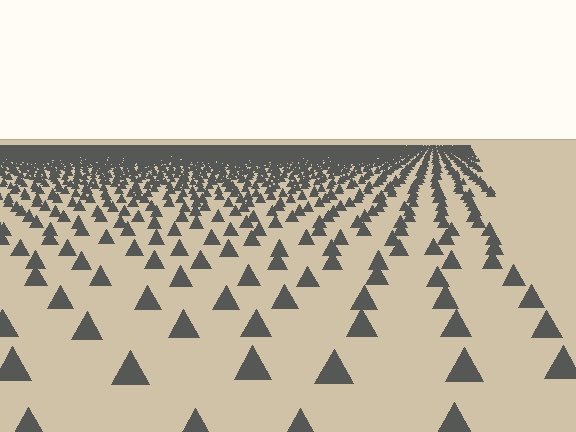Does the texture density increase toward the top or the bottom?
Density increases toward the top.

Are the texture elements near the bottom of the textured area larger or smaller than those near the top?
Larger. Near the bottom, elements are closer to the viewer and appear at a bigger on-screen size.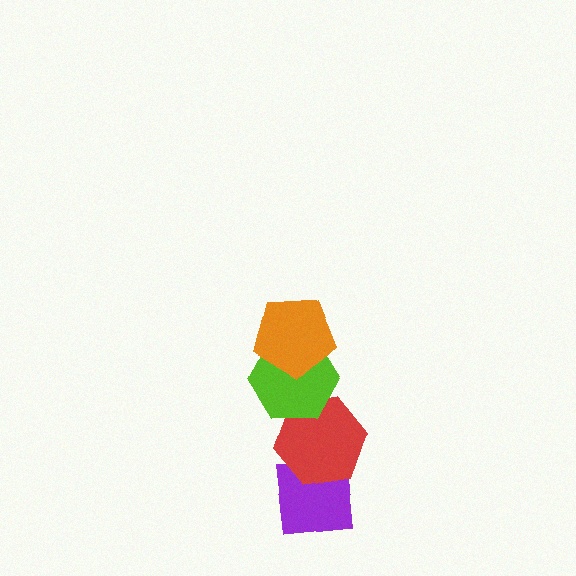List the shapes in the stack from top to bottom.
From top to bottom: the orange pentagon, the lime hexagon, the red hexagon, the purple square.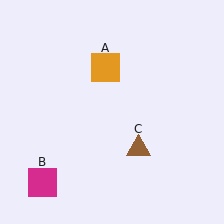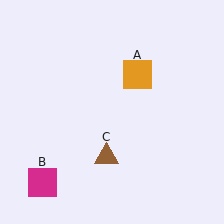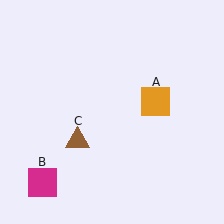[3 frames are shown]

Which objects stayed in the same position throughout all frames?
Magenta square (object B) remained stationary.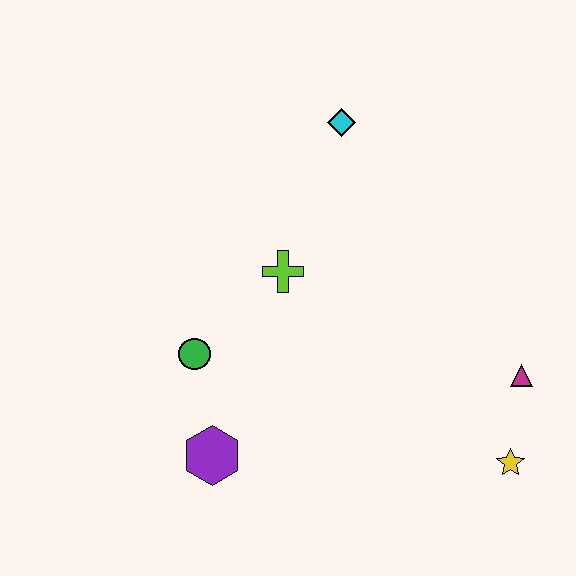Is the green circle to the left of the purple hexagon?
Yes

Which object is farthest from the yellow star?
The cyan diamond is farthest from the yellow star.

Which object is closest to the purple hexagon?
The green circle is closest to the purple hexagon.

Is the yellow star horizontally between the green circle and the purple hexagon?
No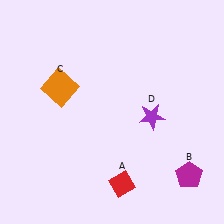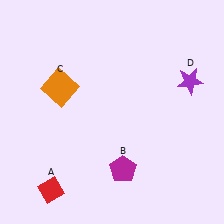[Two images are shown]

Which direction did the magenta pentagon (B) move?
The magenta pentagon (B) moved left.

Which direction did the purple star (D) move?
The purple star (D) moved right.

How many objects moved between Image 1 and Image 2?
3 objects moved between the two images.